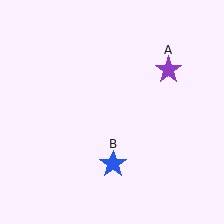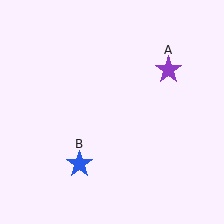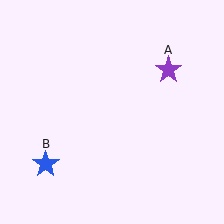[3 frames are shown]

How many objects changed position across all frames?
1 object changed position: blue star (object B).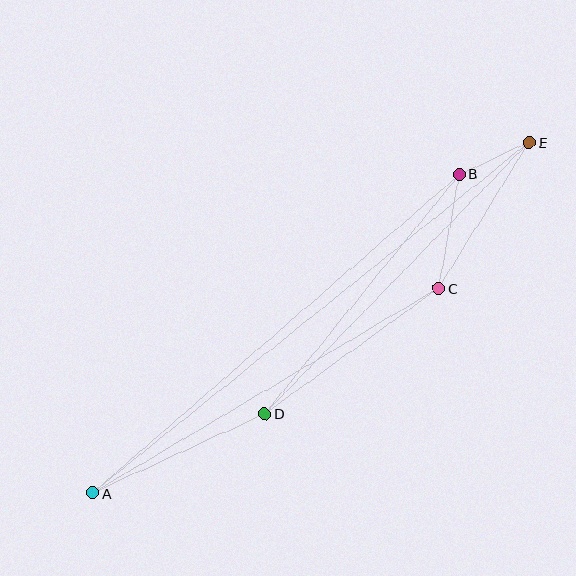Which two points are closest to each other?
Points B and E are closest to each other.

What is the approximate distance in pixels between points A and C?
The distance between A and C is approximately 402 pixels.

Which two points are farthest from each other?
Points A and E are farthest from each other.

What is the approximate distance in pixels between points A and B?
The distance between A and B is approximately 485 pixels.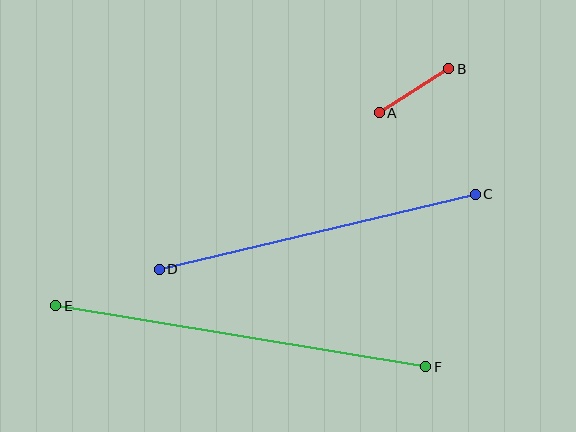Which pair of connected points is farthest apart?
Points E and F are farthest apart.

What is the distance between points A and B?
The distance is approximately 82 pixels.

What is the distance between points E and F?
The distance is approximately 375 pixels.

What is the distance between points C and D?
The distance is approximately 325 pixels.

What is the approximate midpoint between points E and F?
The midpoint is at approximately (241, 336) pixels.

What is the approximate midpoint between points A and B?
The midpoint is at approximately (414, 91) pixels.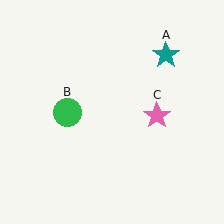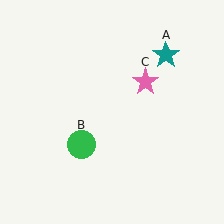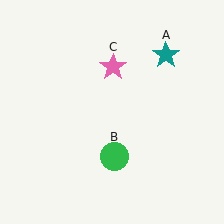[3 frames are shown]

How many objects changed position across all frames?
2 objects changed position: green circle (object B), pink star (object C).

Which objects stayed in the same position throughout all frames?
Teal star (object A) remained stationary.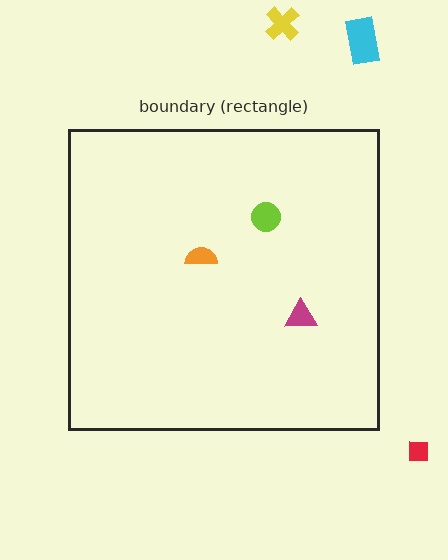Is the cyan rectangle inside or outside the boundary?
Outside.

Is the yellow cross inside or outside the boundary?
Outside.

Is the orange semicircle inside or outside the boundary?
Inside.